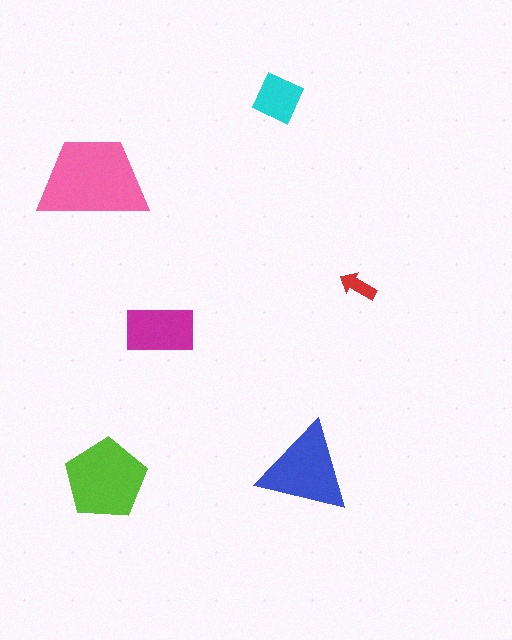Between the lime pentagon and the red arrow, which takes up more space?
The lime pentagon.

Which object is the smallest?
The red arrow.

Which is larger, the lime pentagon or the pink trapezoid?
The pink trapezoid.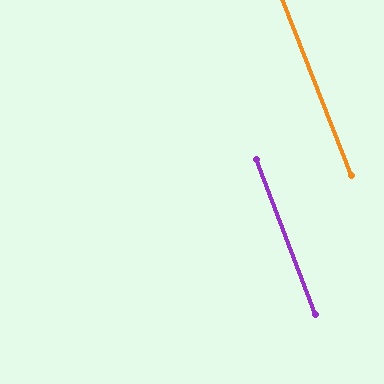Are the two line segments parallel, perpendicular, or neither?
Parallel — their directions differ by only 0.4°.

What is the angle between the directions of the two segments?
Approximately 0 degrees.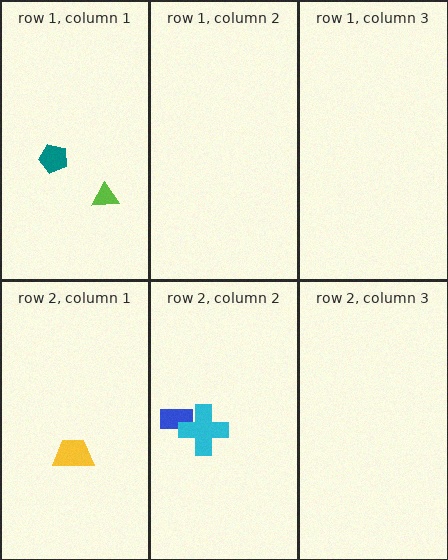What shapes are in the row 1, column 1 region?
The lime triangle, the teal pentagon.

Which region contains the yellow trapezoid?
The row 2, column 1 region.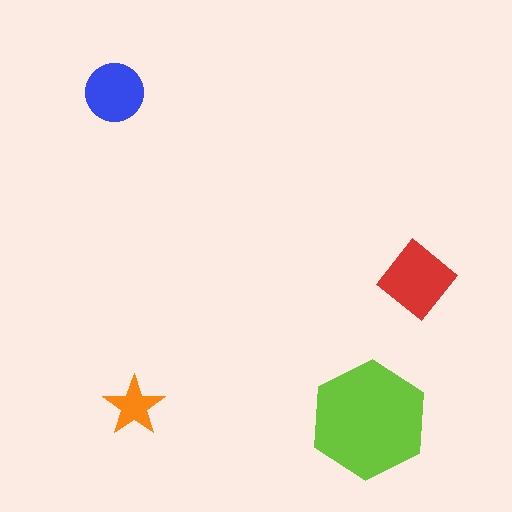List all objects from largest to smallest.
The lime hexagon, the red diamond, the blue circle, the orange star.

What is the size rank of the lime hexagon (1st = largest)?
1st.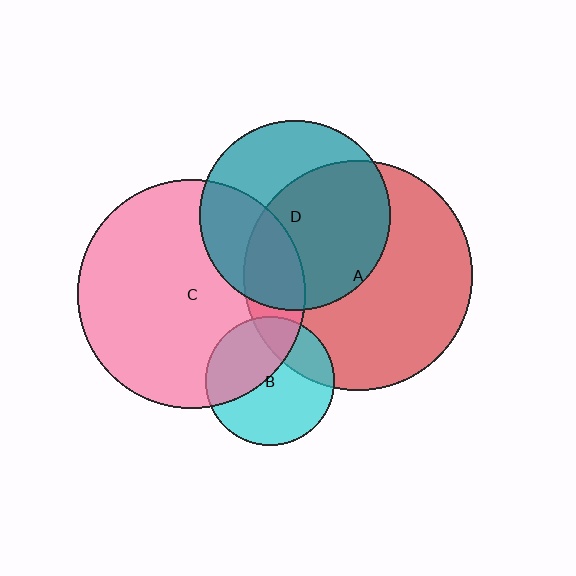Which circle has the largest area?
Circle A (red).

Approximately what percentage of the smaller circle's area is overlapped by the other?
Approximately 40%.